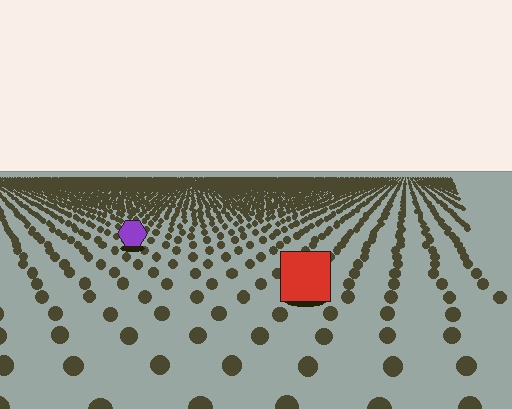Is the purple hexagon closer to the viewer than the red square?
No. The red square is closer — you can tell from the texture gradient: the ground texture is coarser near it.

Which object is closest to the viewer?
The red square is closest. The texture marks near it are larger and more spread out.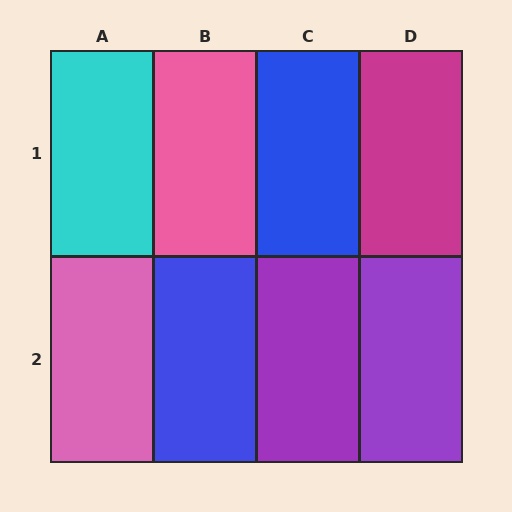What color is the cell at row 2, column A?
Pink.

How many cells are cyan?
1 cell is cyan.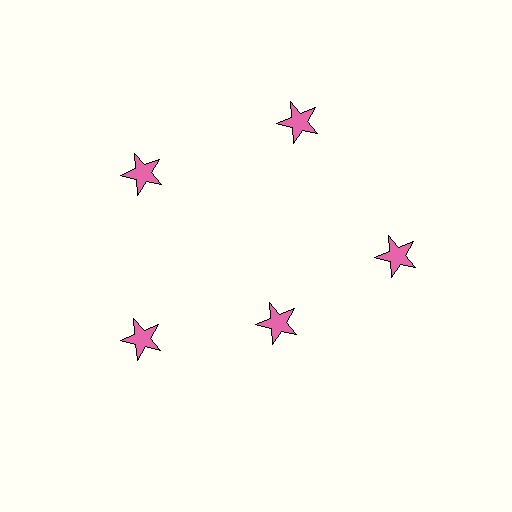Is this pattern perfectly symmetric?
No. The 5 pink stars are arranged in a ring, but one element near the 5 o'clock position is pulled inward toward the center, breaking the 5-fold rotational symmetry.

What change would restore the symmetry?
The symmetry would be restored by moving it outward, back onto the ring so that all 5 stars sit at equal angles and equal distance from the center.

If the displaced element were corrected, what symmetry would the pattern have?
It would have 5-fold rotational symmetry — the pattern would map onto itself every 72 degrees.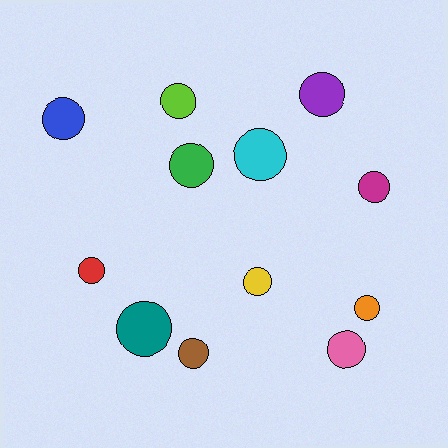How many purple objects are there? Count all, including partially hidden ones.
There is 1 purple object.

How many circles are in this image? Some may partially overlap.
There are 12 circles.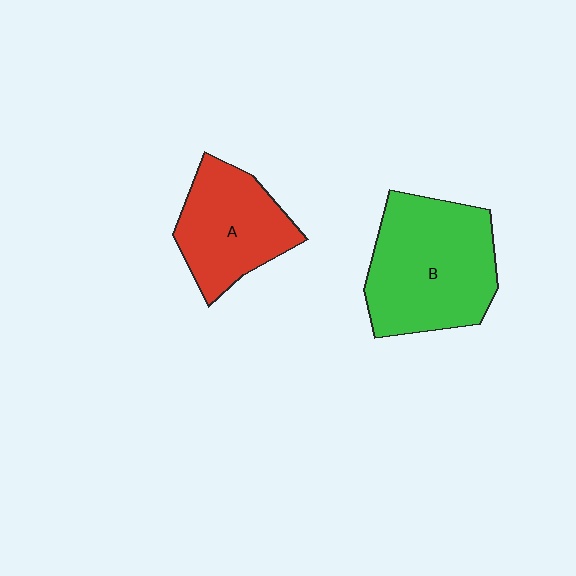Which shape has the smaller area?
Shape A (red).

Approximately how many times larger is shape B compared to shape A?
Approximately 1.4 times.